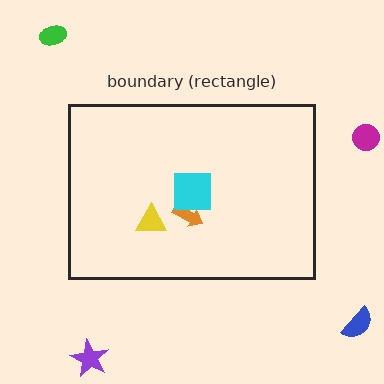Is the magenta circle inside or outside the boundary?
Outside.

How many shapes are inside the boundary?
3 inside, 4 outside.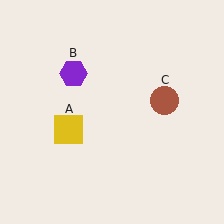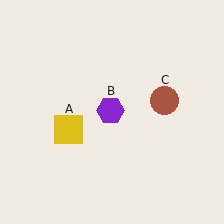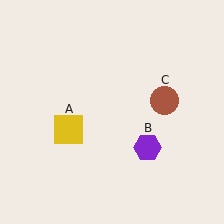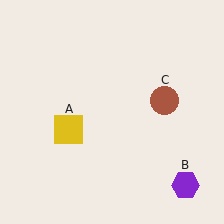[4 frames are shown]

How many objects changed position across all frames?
1 object changed position: purple hexagon (object B).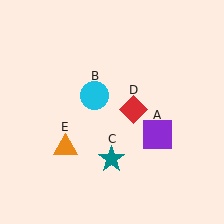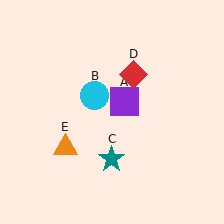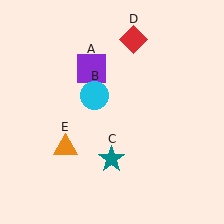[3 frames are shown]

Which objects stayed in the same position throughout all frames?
Cyan circle (object B) and teal star (object C) and orange triangle (object E) remained stationary.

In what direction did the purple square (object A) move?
The purple square (object A) moved up and to the left.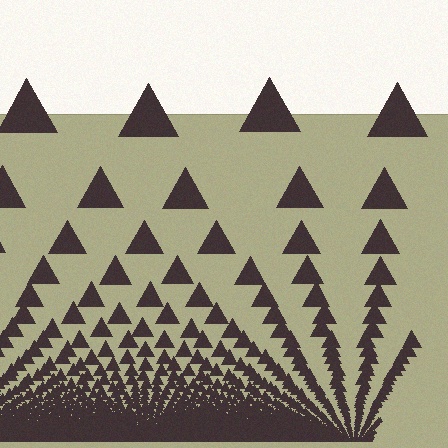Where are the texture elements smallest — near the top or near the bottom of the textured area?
Near the bottom.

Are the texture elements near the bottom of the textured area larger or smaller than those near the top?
Smaller. The gradient is inverted — elements near the bottom are smaller and denser.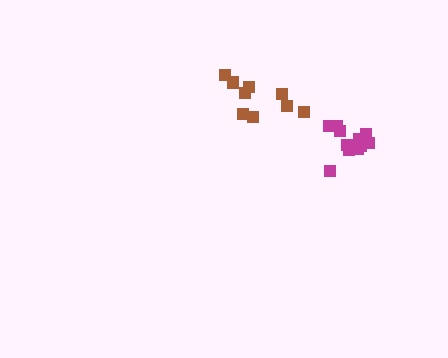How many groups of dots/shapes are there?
There are 2 groups.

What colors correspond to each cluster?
The clusters are colored: magenta, brown.